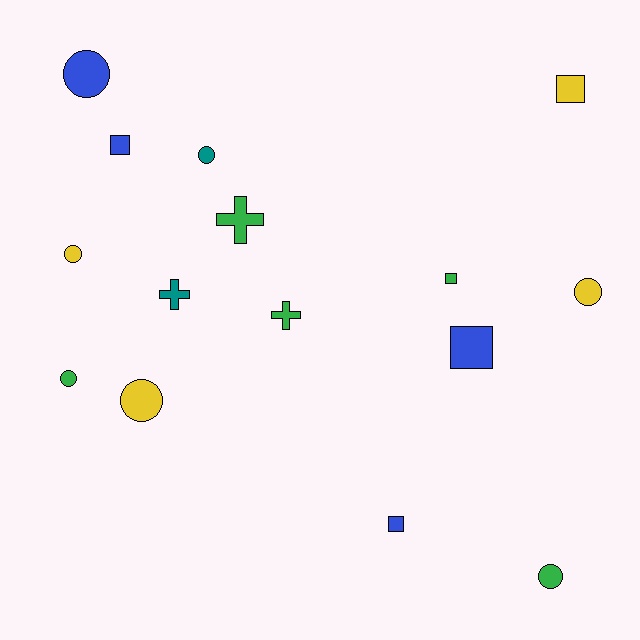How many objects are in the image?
There are 15 objects.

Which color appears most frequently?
Green, with 5 objects.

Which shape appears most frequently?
Circle, with 7 objects.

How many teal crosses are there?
There is 1 teal cross.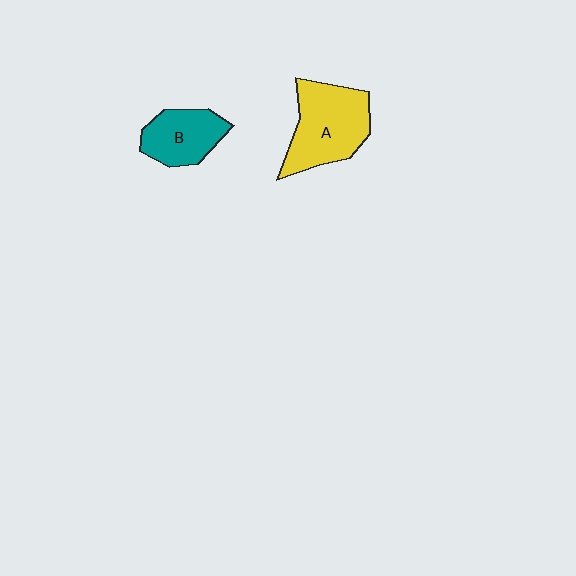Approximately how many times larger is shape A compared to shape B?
Approximately 1.5 times.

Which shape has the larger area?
Shape A (yellow).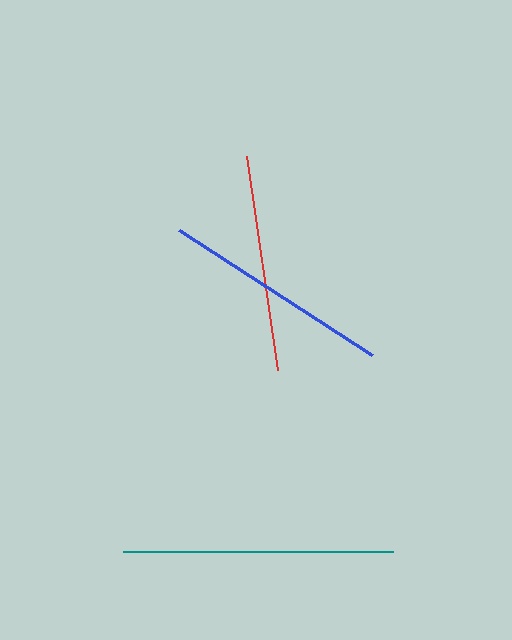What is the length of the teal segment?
The teal segment is approximately 271 pixels long.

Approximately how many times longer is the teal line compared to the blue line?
The teal line is approximately 1.2 times the length of the blue line.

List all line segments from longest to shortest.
From longest to shortest: teal, blue, red.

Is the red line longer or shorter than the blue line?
The blue line is longer than the red line.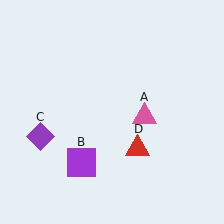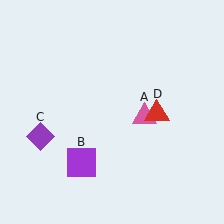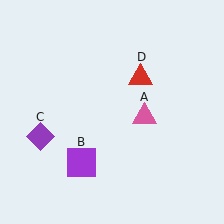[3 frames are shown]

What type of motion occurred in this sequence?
The red triangle (object D) rotated counterclockwise around the center of the scene.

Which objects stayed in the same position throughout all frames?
Pink triangle (object A) and purple square (object B) and purple diamond (object C) remained stationary.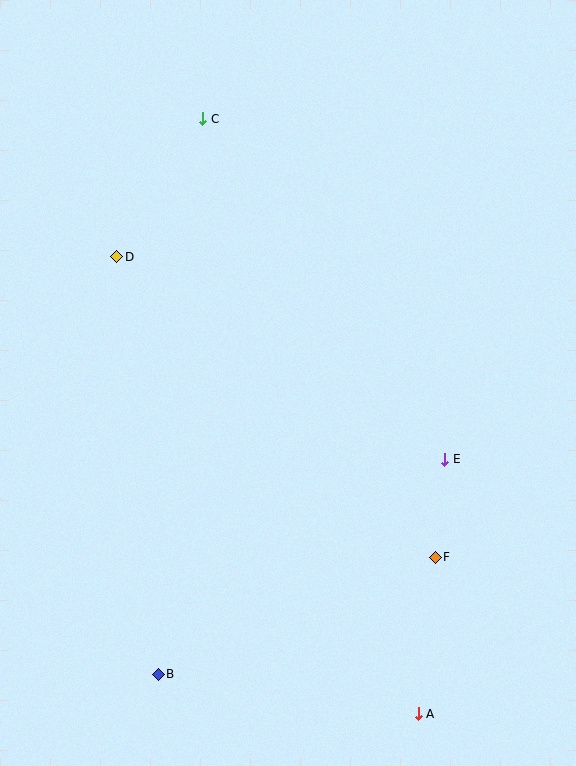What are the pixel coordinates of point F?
Point F is at (435, 557).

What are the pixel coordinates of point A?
Point A is at (418, 714).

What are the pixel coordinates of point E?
Point E is at (445, 459).